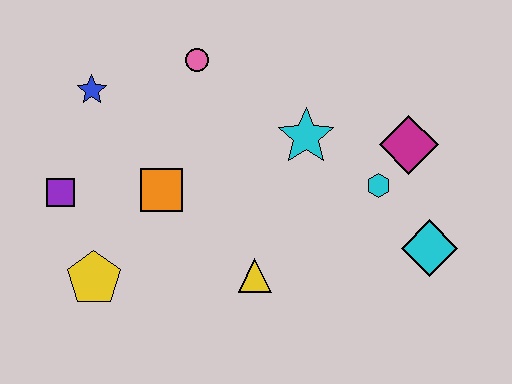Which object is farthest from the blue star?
The cyan diamond is farthest from the blue star.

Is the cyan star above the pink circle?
No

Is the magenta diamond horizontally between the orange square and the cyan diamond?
Yes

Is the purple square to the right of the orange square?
No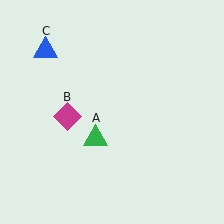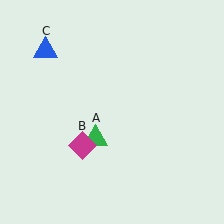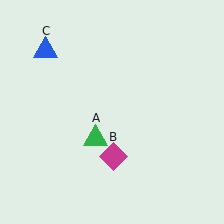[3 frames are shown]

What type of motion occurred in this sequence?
The magenta diamond (object B) rotated counterclockwise around the center of the scene.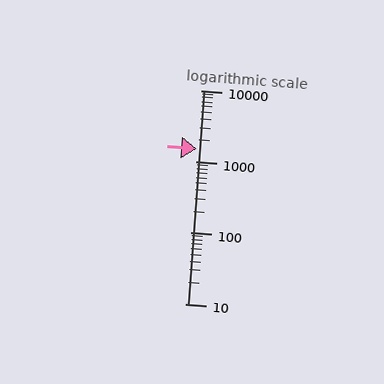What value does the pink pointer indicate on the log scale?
The pointer indicates approximately 1500.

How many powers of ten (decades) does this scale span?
The scale spans 3 decades, from 10 to 10000.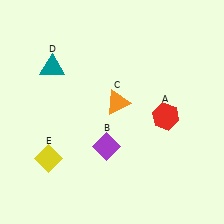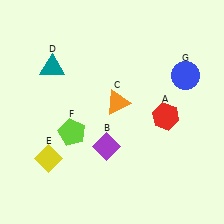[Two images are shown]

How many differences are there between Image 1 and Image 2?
There are 2 differences between the two images.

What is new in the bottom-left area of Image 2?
A lime pentagon (F) was added in the bottom-left area of Image 2.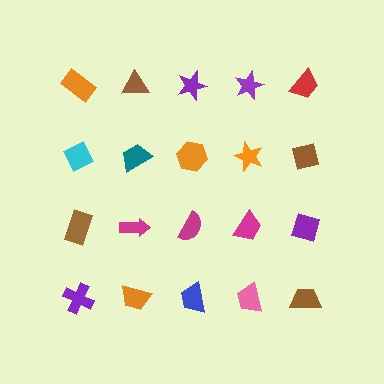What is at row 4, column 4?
A pink trapezoid.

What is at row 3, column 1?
A brown rectangle.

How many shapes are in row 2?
5 shapes.